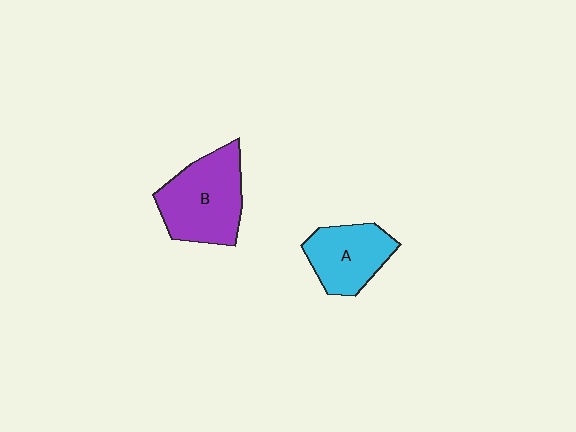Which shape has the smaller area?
Shape A (cyan).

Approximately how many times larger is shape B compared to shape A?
Approximately 1.4 times.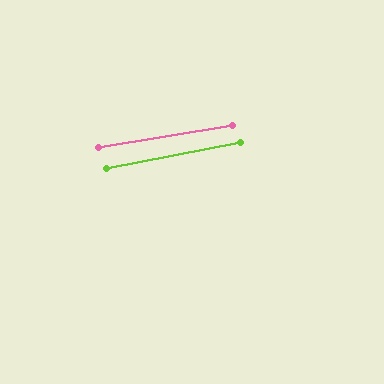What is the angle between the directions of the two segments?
Approximately 2 degrees.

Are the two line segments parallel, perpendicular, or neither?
Parallel — their directions differ by only 1.8°.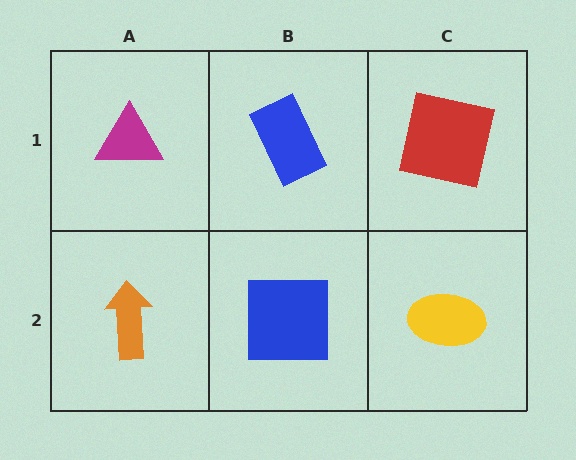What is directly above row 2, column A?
A magenta triangle.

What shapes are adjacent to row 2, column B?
A blue rectangle (row 1, column B), an orange arrow (row 2, column A), a yellow ellipse (row 2, column C).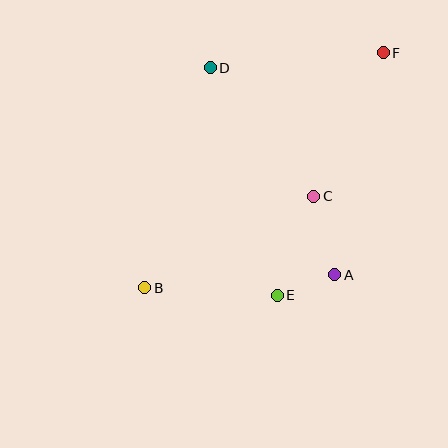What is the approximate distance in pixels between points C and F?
The distance between C and F is approximately 159 pixels.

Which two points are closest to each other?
Points A and E are closest to each other.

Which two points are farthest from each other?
Points B and F are farthest from each other.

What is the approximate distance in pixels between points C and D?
The distance between C and D is approximately 165 pixels.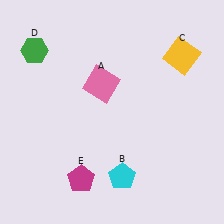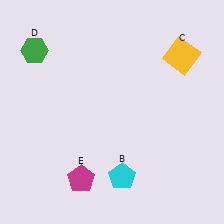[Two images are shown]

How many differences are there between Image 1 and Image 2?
There is 1 difference between the two images.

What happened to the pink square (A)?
The pink square (A) was removed in Image 2. It was in the top-left area of Image 1.